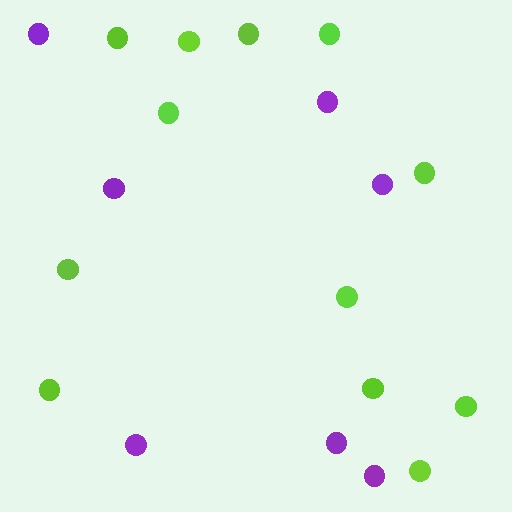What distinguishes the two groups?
There are 2 groups: one group of purple circles (7) and one group of lime circles (12).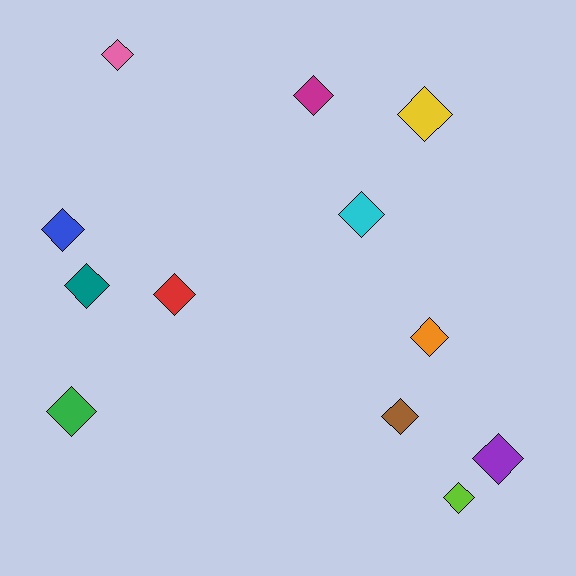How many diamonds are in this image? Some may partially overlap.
There are 12 diamonds.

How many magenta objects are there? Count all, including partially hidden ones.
There is 1 magenta object.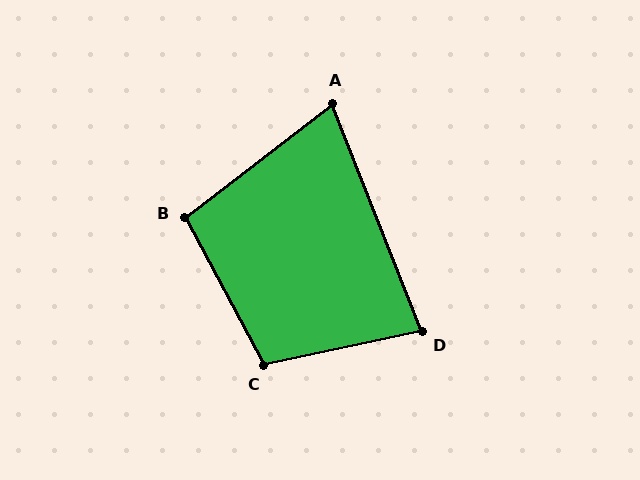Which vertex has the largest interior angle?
C, at approximately 106 degrees.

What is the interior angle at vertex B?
Approximately 100 degrees (obtuse).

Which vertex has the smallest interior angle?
A, at approximately 74 degrees.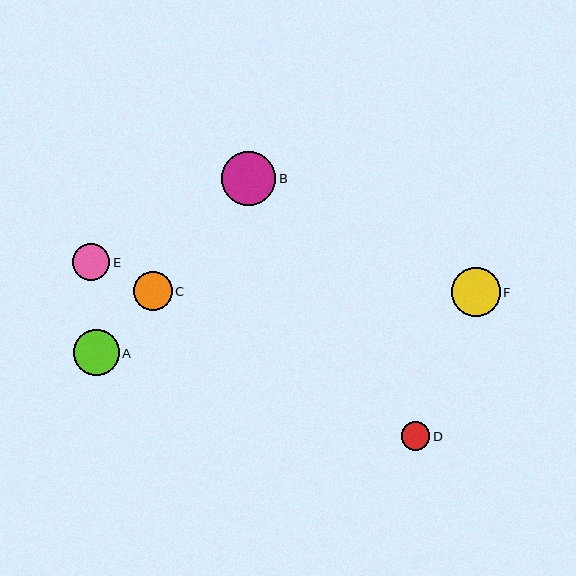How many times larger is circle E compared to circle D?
Circle E is approximately 1.3 times the size of circle D.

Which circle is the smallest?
Circle D is the smallest with a size of approximately 29 pixels.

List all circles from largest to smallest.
From largest to smallest: B, F, A, C, E, D.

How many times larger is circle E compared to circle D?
Circle E is approximately 1.3 times the size of circle D.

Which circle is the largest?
Circle B is the largest with a size of approximately 54 pixels.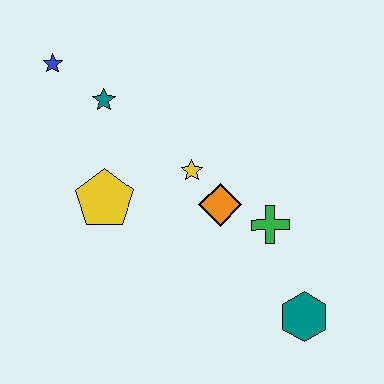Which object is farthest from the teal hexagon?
The blue star is farthest from the teal hexagon.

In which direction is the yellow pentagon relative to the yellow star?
The yellow pentagon is to the left of the yellow star.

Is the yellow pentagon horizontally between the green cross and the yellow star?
No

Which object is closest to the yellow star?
The orange diamond is closest to the yellow star.